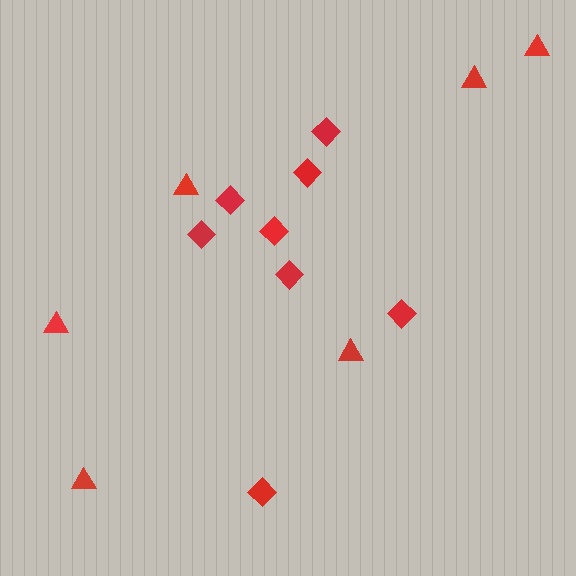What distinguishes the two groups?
There are 2 groups: one group of triangles (6) and one group of diamonds (8).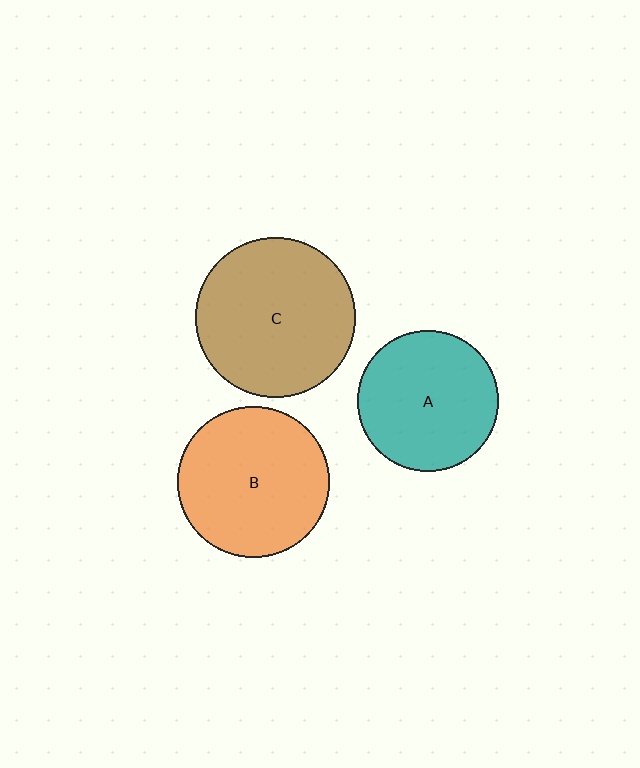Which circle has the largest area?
Circle C (brown).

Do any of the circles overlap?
No, none of the circles overlap.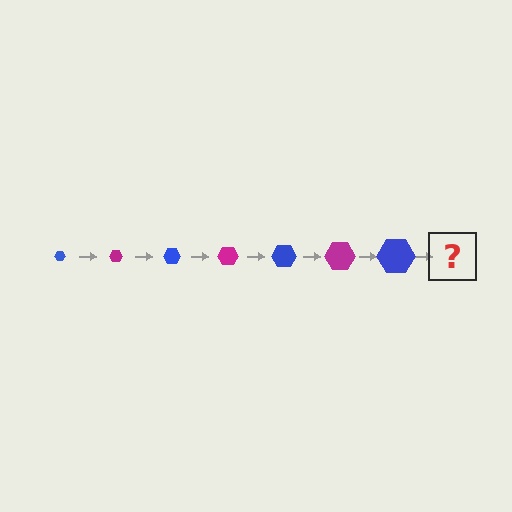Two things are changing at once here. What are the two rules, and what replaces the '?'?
The two rules are that the hexagon grows larger each step and the color cycles through blue and magenta. The '?' should be a magenta hexagon, larger than the previous one.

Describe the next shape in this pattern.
It should be a magenta hexagon, larger than the previous one.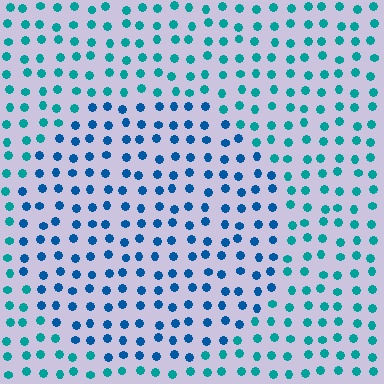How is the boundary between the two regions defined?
The boundary is defined purely by a slight shift in hue (about 31 degrees). Spacing, size, and orientation are identical on both sides.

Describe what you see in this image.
The image is filled with small teal elements in a uniform arrangement. A circle-shaped region is visible where the elements are tinted to a slightly different hue, forming a subtle color boundary.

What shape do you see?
I see a circle.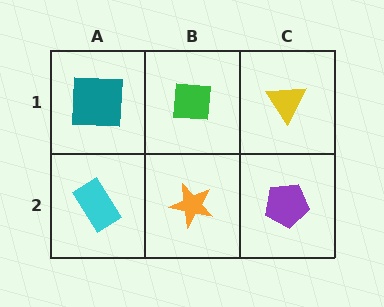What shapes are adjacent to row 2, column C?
A yellow triangle (row 1, column C), an orange star (row 2, column B).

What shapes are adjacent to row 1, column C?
A purple pentagon (row 2, column C), a green square (row 1, column B).